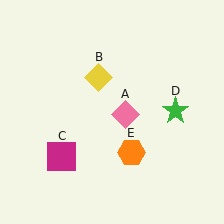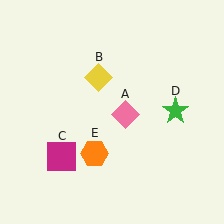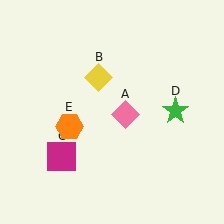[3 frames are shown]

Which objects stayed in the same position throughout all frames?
Pink diamond (object A) and yellow diamond (object B) and magenta square (object C) and green star (object D) remained stationary.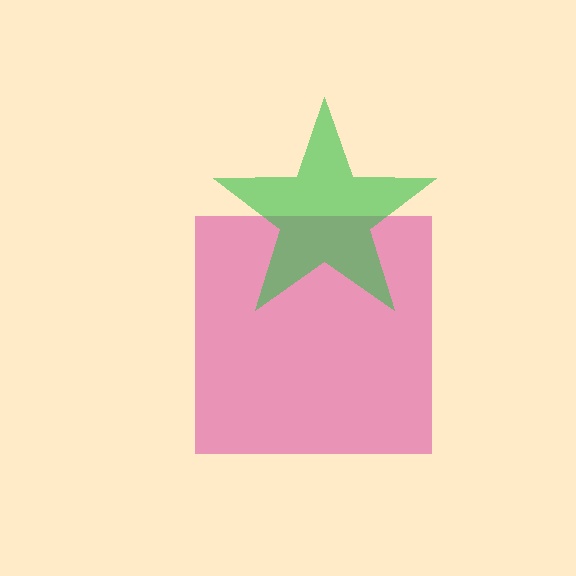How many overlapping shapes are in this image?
There are 2 overlapping shapes in the image.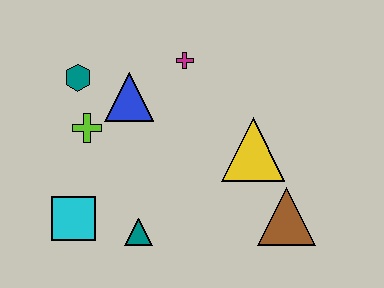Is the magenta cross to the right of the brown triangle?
No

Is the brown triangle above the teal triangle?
Yes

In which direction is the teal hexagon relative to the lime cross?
The teal hexagon is above the lime cross.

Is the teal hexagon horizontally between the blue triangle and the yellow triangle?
No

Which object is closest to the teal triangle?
The cyan square is closest to the teal triangle.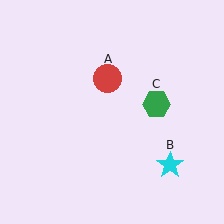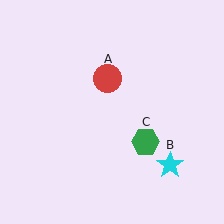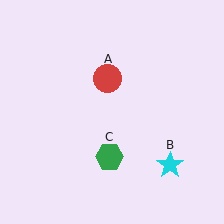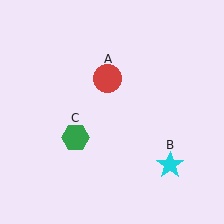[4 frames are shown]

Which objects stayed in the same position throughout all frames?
Red circle (object A) and cyan star (object B) remained stationary.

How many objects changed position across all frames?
1 object changed position: green hexagon (object C).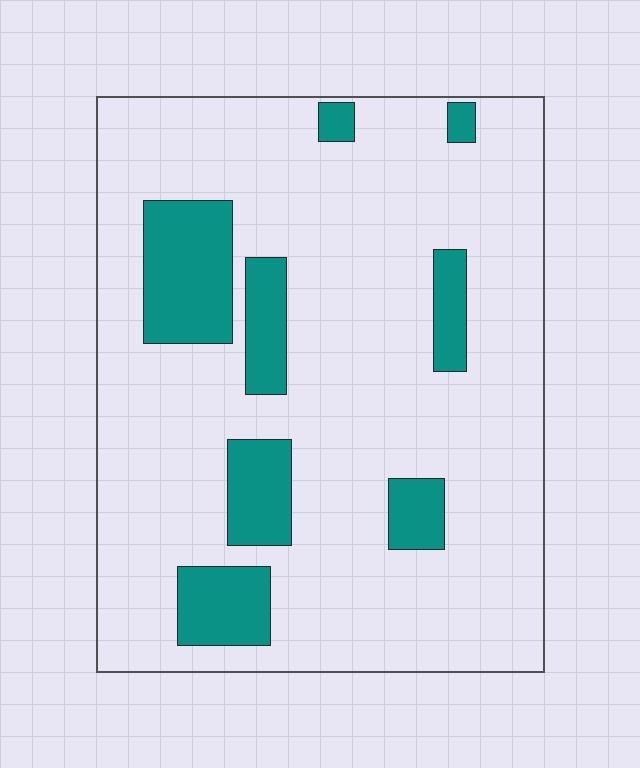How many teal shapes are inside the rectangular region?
8.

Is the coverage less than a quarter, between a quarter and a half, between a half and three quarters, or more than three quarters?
Less than a quarter.